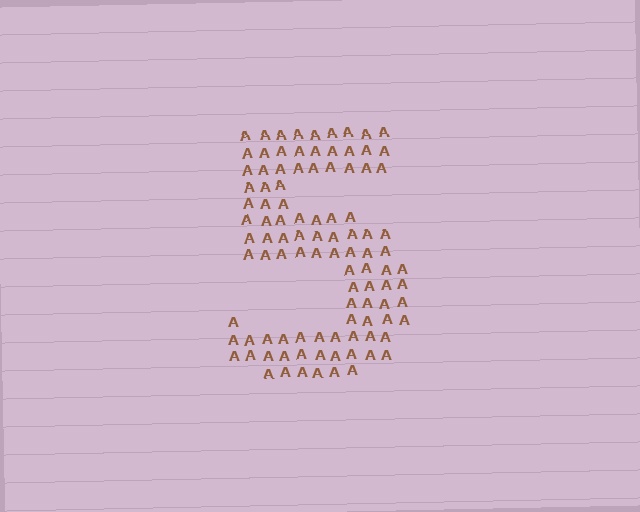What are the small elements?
The small elements are letter A's.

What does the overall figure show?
The overall figure shows the digit 5.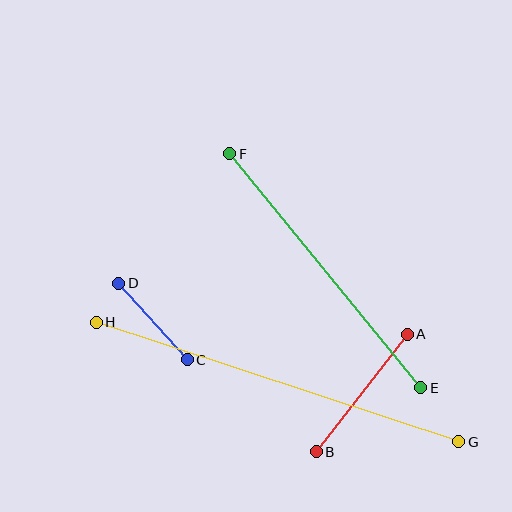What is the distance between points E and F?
The distance is approximately 302 pixels.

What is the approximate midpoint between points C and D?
The midpoint is at approximately (153, 322) pixels.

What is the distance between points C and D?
The distance is approximately 103 pixels.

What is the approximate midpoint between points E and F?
The midpoint is at approximately (325, 271) pixels.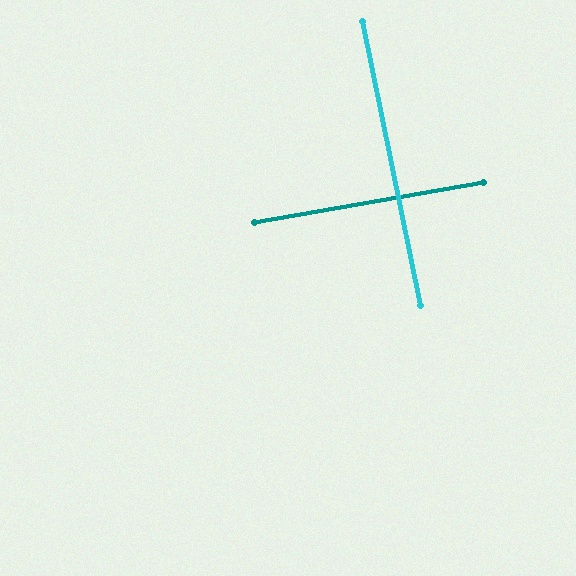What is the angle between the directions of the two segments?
Approximately 88 degrees.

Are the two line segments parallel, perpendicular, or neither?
Perpendicular — they meet at approximately 88°.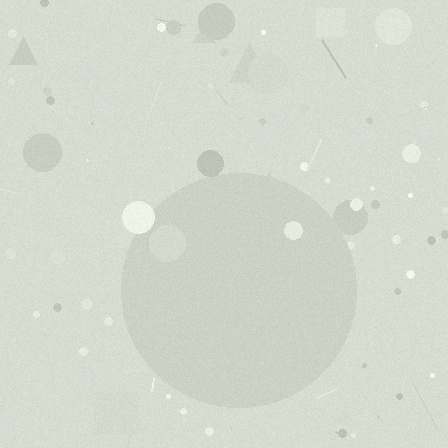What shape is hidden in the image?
A circle is hidden in the image.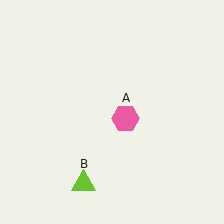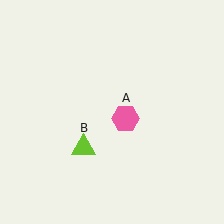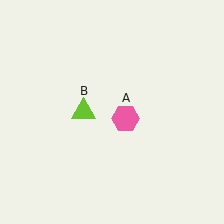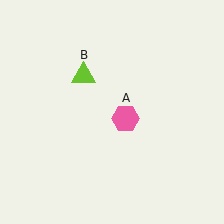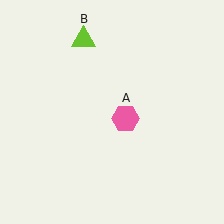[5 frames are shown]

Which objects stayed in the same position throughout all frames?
Pink hexagon (object A) remained stationary.